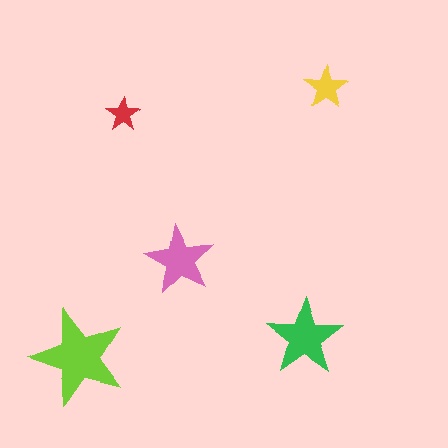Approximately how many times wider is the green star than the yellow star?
About 1.5 times wider.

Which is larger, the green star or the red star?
The green one.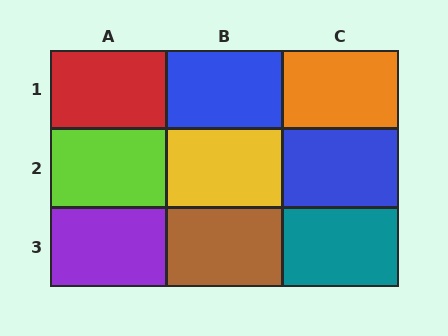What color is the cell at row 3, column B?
Brown.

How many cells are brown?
1 cell is brown.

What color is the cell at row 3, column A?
Purple.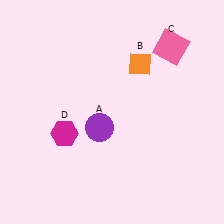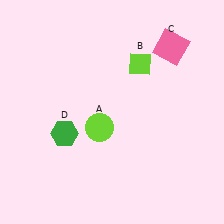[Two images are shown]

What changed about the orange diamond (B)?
In Image 1, B is orange. In Image 2, it changed to lime.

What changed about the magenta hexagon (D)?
In Image 1, D is magenta. In Image 2, it changed to green.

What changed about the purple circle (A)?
In Image 1, A is purple. In Image 2, it changed to lime.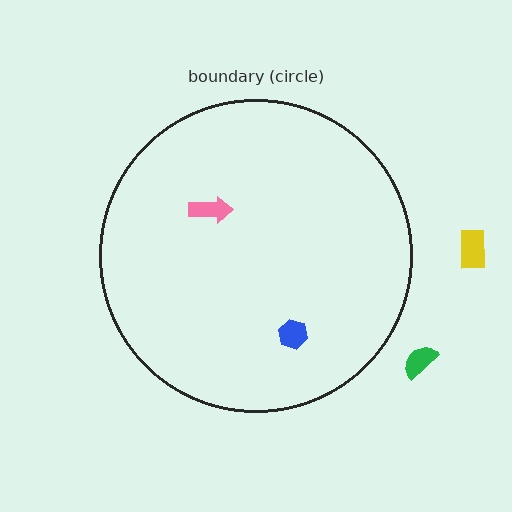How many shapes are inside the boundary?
2 inside, 2 outside.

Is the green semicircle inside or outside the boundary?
Outside.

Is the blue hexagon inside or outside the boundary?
Inside.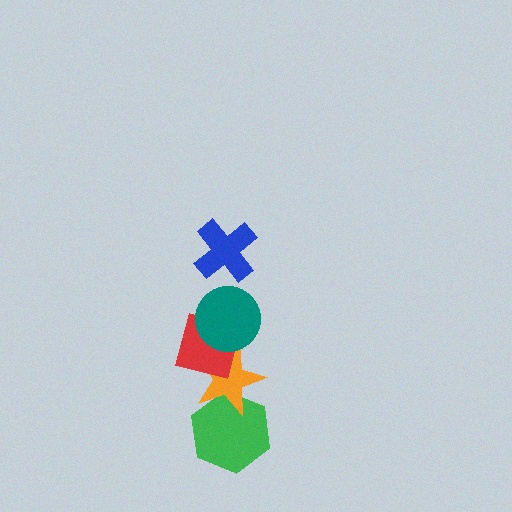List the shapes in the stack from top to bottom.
From top to bottom: the blue cross, the teal circle, the red square, the orange star, the green hexagon.